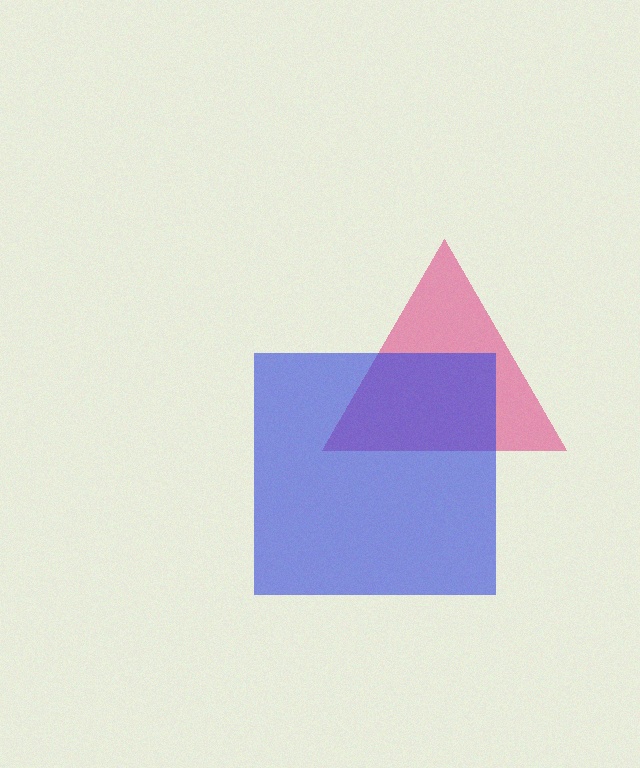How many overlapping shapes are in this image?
There are 2 overlapping shapes in the image.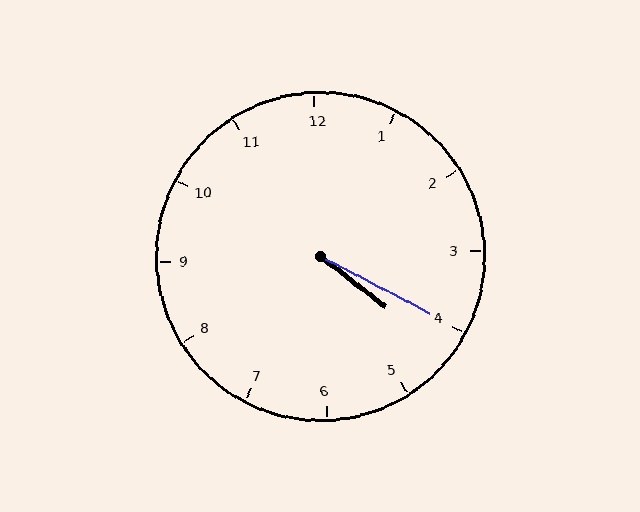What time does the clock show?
4:20.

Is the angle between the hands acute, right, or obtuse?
It is acute.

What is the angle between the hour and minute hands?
Approximately 10 degrees.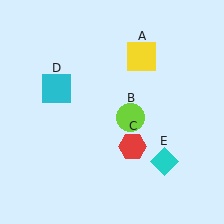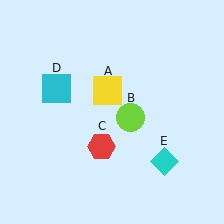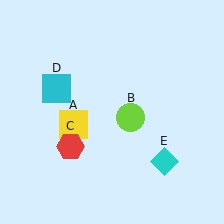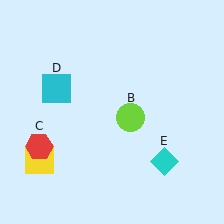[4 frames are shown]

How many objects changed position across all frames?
2 objects changed position: yellow square (object A), red hexagon (object C).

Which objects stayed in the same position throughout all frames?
Lime circle (object B) and cyan square (object D) and cyan diamond (object E) remained stationary.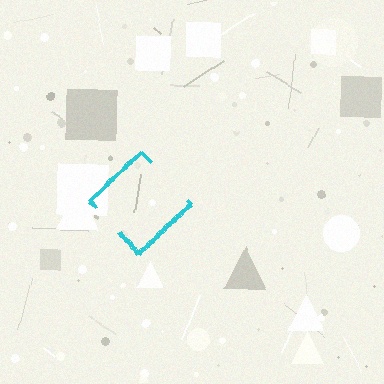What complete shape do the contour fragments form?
The contour fragments form a diamond.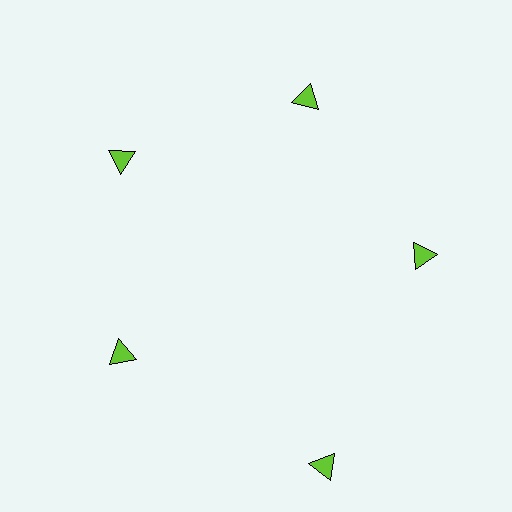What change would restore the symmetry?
The symmetry would be restored by moving it inward, back onto the ring so that all 5 triangles sit at equal angles and equal distance from the center.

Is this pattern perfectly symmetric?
No. The 5 lime triangles are arranged in a ring, but one element near the 5 o'clock position is pushed outward from the center, breaking the 5-fold rotational symmetry.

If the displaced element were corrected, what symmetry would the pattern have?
It would have 5-fold rotational symmetry — the pattern would map onto itself every 72 degrees.